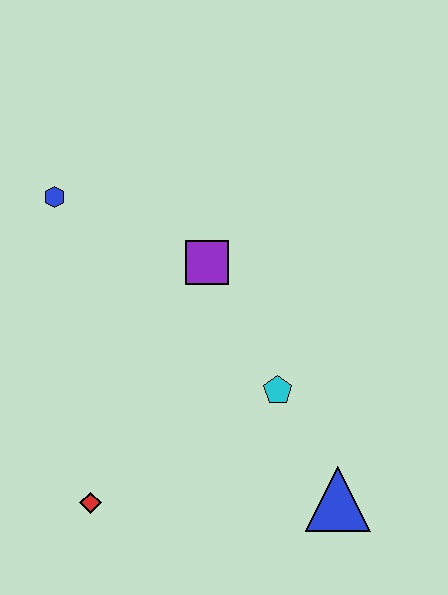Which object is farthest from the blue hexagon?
The blue triangle is farthest from the blue hexagon.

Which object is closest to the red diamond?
The cyan pentagon is closest to the red diamond.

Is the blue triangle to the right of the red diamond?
Yes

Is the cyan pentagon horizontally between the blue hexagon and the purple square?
No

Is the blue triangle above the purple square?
No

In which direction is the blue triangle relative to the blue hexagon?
The blue triangle is below the blue hexagon.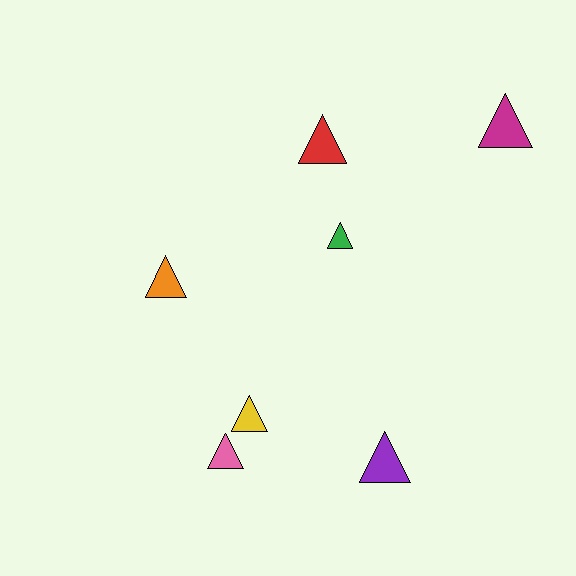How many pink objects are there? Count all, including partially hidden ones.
There is 1 pink object.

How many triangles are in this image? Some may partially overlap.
There are 7 triangles.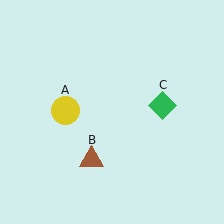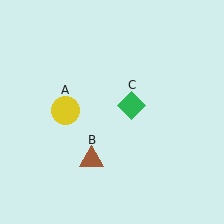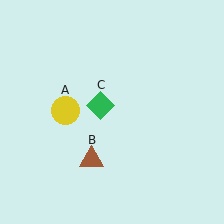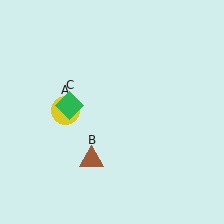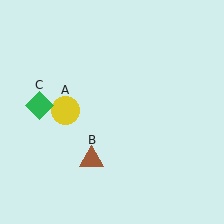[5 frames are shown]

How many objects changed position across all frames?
1 object changed position: green diamond (object C).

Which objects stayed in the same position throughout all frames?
Yellow circle (object A) and brown triangle (object B) remained stationary.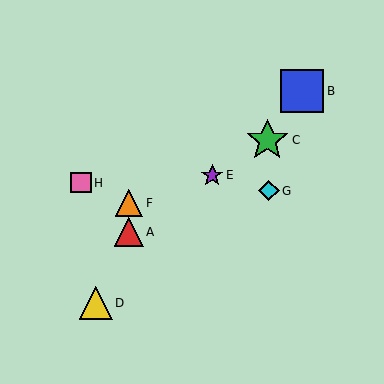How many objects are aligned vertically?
2 objects (A, F) are aligned vertically.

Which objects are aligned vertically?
Objects A, F are aligned vertically.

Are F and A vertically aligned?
Yes, both are at x≈129.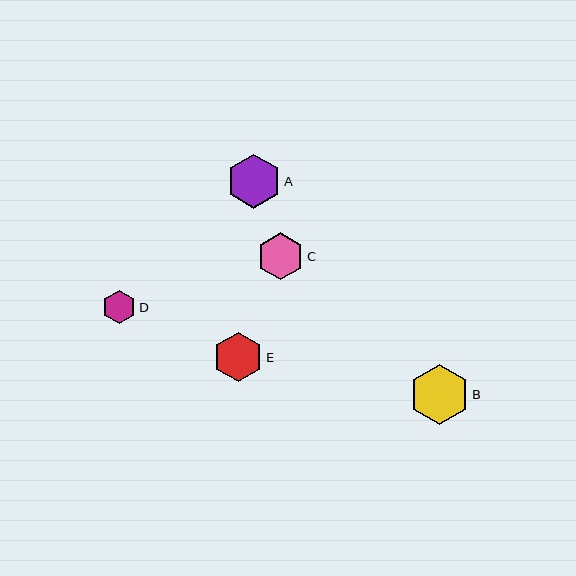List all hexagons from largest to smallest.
From largest to smallest: B, A, E, C, D.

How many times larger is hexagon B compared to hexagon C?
Hexagon B is approximately 1.3 times the size of hexagon C.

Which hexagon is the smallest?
Hexagon D is the smallest with a size of approximately 34 pixels.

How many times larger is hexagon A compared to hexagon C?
Hexagon A is approximately 1.1 times the size of hexagon C.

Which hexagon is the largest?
Hexagon B is the largest with a size of approximately 60 pixels.